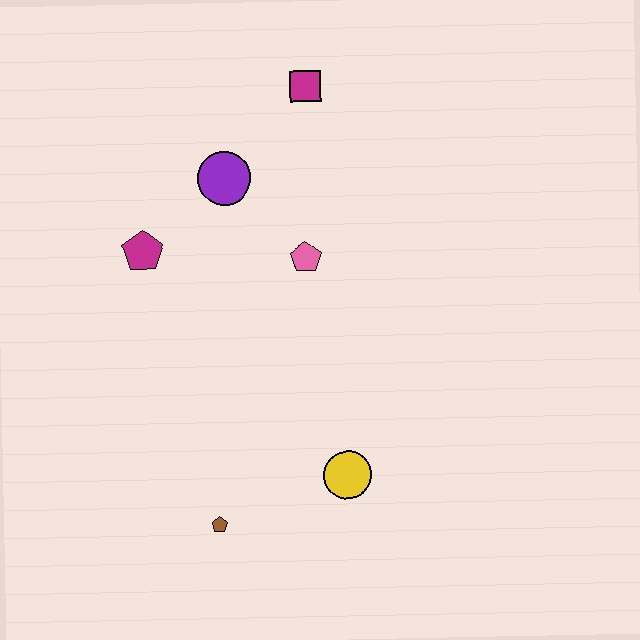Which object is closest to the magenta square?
The purple circle is closest to the magenta square.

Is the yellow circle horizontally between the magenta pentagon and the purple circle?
No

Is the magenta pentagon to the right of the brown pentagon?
No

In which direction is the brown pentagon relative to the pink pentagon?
The brown pentagon is below the pink pentagon.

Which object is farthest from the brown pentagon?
The magenta square is farthest from the brown pentagon.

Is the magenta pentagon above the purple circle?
No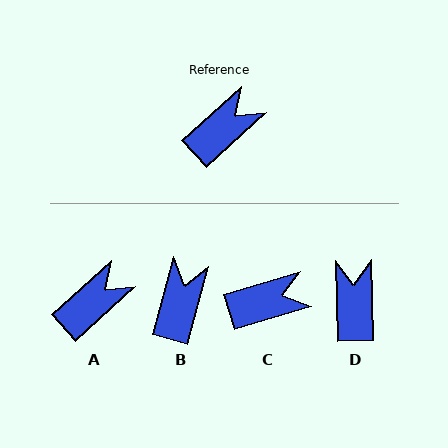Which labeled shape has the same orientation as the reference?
A.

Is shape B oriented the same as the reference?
No, it is off by about 32 degrees.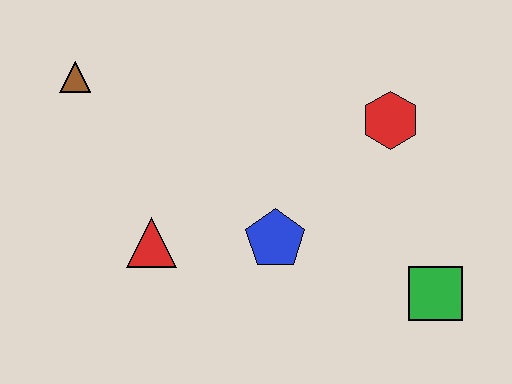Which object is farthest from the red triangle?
The green square is farthest from the red triangle.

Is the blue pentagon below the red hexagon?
Yes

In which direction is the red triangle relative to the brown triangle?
The red triangle is below the brown triangle.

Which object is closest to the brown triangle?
The red triangle is closest to the brown triangle.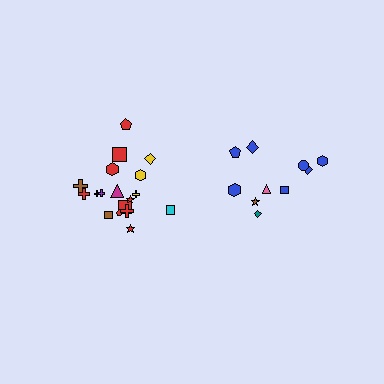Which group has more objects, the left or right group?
The left group.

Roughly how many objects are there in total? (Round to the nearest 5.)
Roughly 30 objects in total.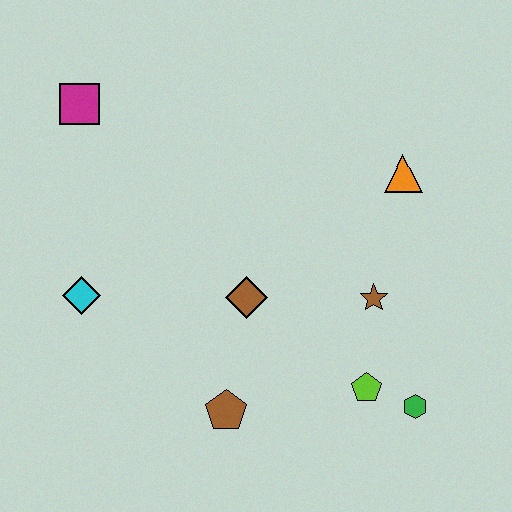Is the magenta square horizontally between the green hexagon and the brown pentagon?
No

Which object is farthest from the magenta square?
The green hexagon is farthest from the magenta square.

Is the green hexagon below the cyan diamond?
Yes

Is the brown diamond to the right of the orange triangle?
No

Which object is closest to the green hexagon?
The lime pentagon is closest to the green hexagon.